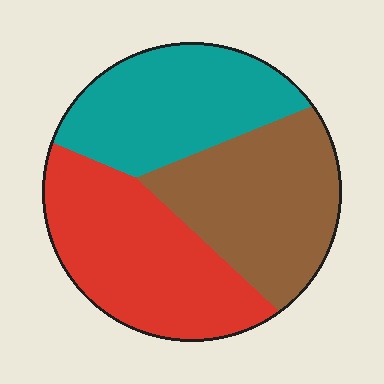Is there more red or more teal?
Red.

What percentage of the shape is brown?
Brown covers 33% of the shape.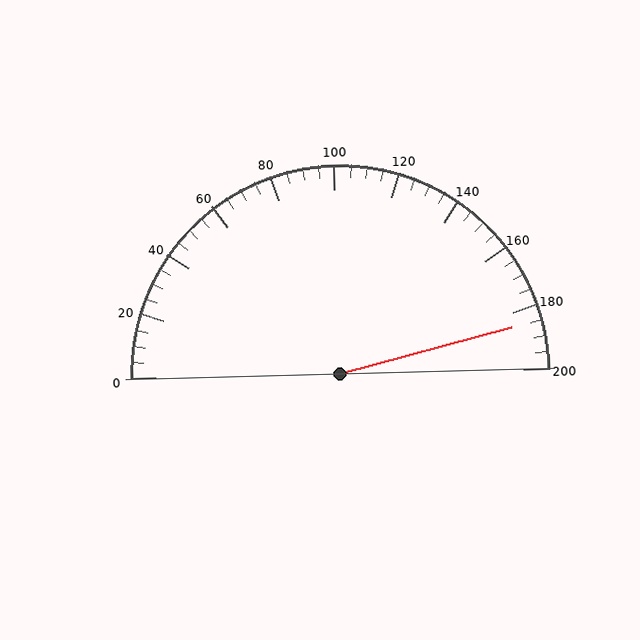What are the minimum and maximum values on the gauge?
The gauge ranges from 0 to 200.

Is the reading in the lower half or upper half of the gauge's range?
The reading is in the upper half of the range (0 to 200).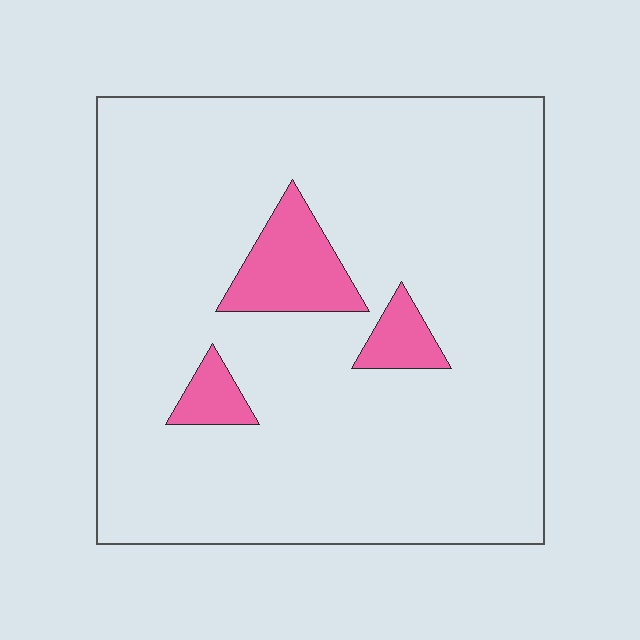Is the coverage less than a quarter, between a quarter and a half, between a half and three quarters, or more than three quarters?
Less than a quarter.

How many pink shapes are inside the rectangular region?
3.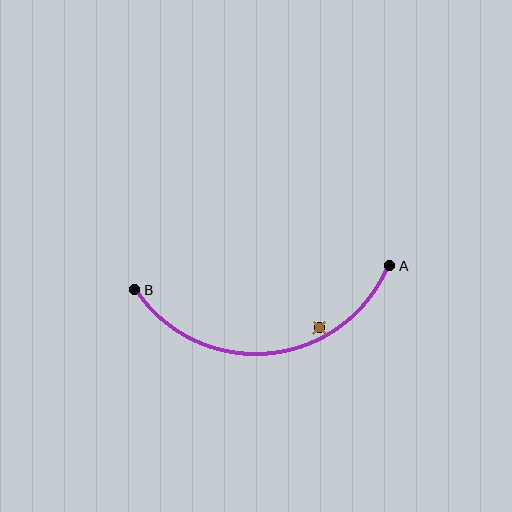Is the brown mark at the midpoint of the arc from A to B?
No — the brown mark does not lie on the arc at all. It sits slightly inside the curve.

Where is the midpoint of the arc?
The arc midpoint is the point on the curve farthest from the straight line joining A and B. It sits below that line.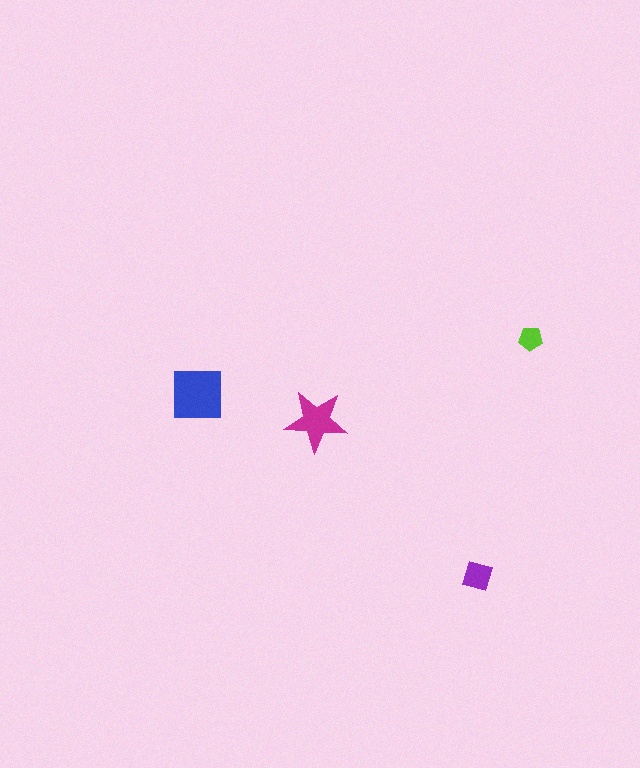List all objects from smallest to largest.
The lime pentagon, the purple diamond, the magenta star, the blue square.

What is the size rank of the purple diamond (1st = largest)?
3rd.